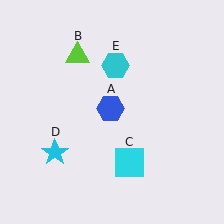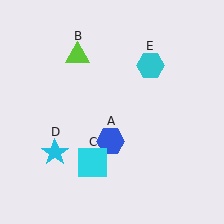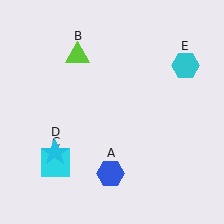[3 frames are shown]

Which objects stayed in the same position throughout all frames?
Lime triangle (object B) and cyan star (object D) remained stationary.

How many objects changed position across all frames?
3 objects changed position: blue hexagon (object A), cyan square (object C), cyan hexagon (object E).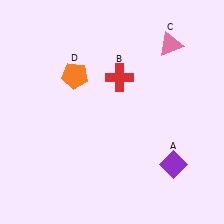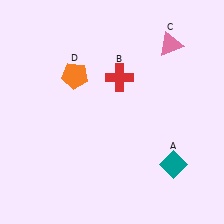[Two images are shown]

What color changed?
The diamond (A) changed from purple in Image 1 to teal in Image 2.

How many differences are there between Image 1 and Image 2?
There is 1 difference between the two images.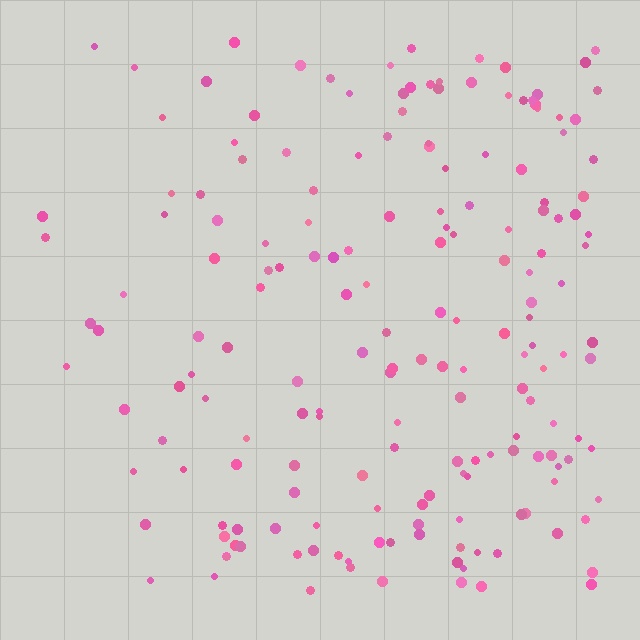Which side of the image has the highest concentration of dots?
The right.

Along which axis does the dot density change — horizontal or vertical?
Horizontal.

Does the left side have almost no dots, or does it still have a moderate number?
Still a moderate number, just noticeably fewer than the right.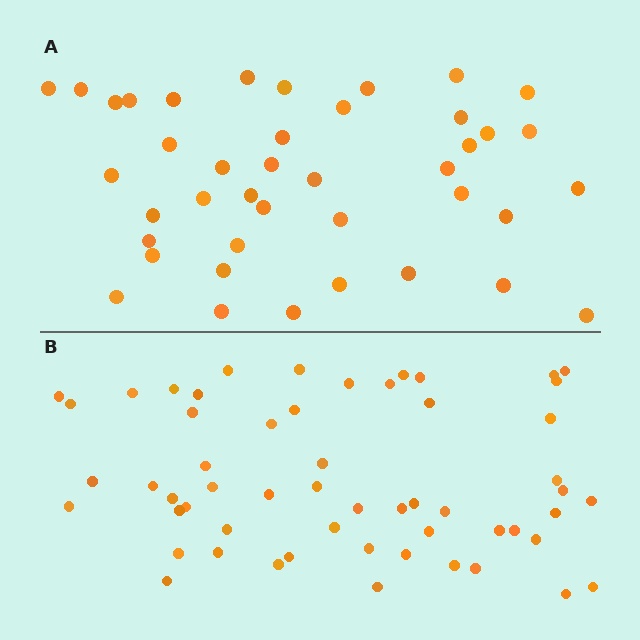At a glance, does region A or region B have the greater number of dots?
Region B (the bottom region) has more dots.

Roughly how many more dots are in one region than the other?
Region B has approximately 15 more dots than region A.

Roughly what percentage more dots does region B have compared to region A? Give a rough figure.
About 35% more.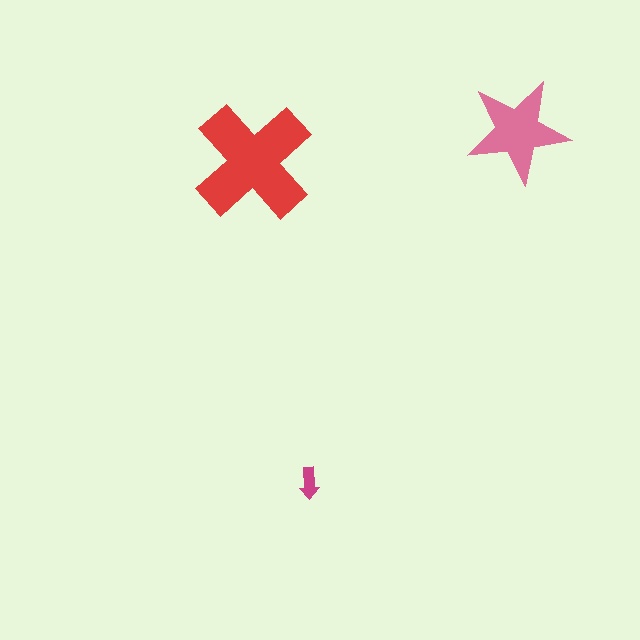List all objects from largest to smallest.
The red cross, the pink star, the magenta arrow.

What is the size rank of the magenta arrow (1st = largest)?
3rd.